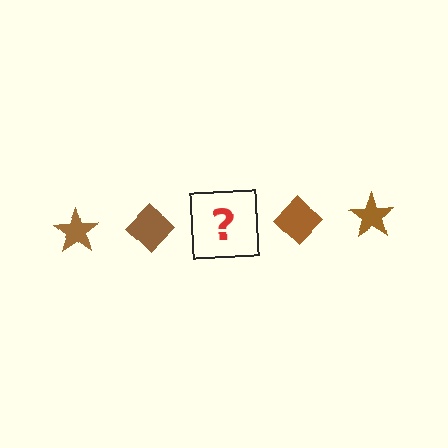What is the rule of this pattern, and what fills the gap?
The rule is that the pattern cycles through star, diamond shapes in brown. The gap should be filled with a brown star.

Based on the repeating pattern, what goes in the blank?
The blank should be a brown star.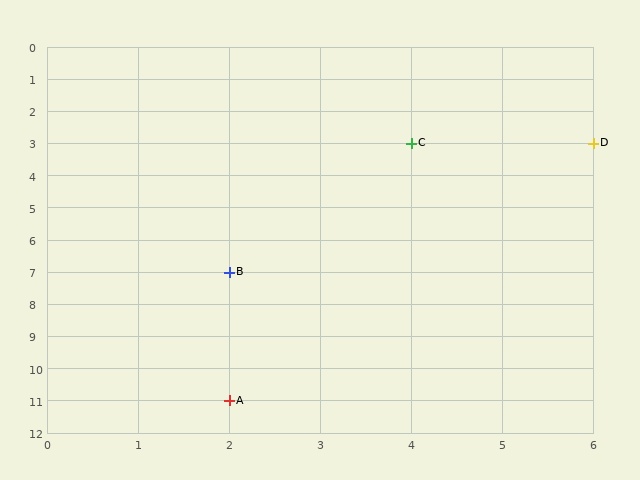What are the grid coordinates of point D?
Point D is at grid coordinates (6, 3).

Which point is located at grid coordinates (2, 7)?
Point B is at (2, 7).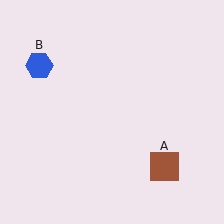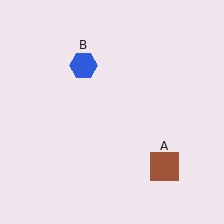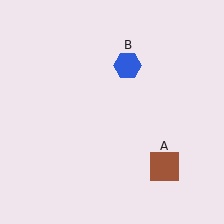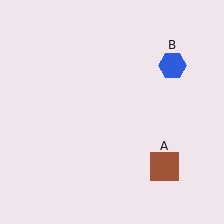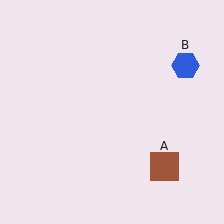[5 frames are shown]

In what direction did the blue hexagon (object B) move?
The blue hexagon (object B) moved right.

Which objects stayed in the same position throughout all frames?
Brown square (object A) remained stationary.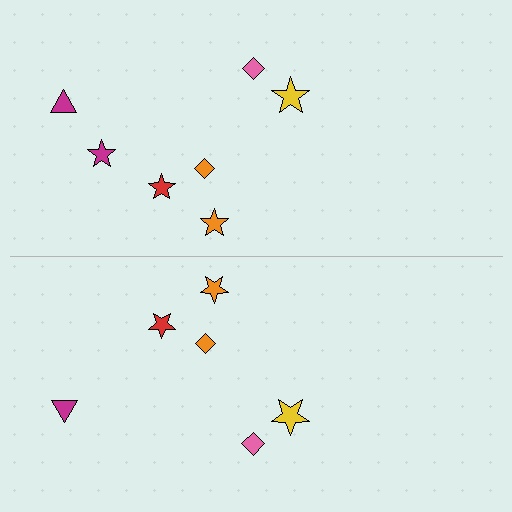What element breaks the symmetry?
A magenta star is missing from the bottom side.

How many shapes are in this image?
There are 13 shapes in this image.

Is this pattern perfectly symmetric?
No, the pattern is not perfectly symmetric. A magenta star is missing from the bottom side.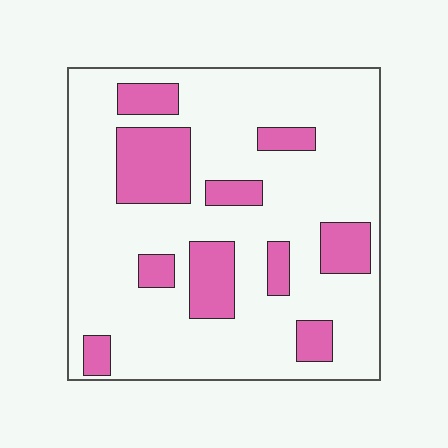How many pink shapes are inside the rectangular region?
10.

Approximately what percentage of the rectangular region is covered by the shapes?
Approximately 20%.